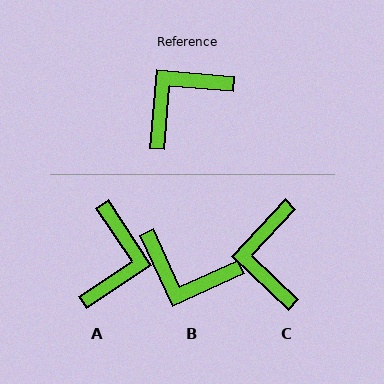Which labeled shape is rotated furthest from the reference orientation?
A, about 141 degrees away.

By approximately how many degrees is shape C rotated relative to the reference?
Approximately 52 degrees counter-clockwise.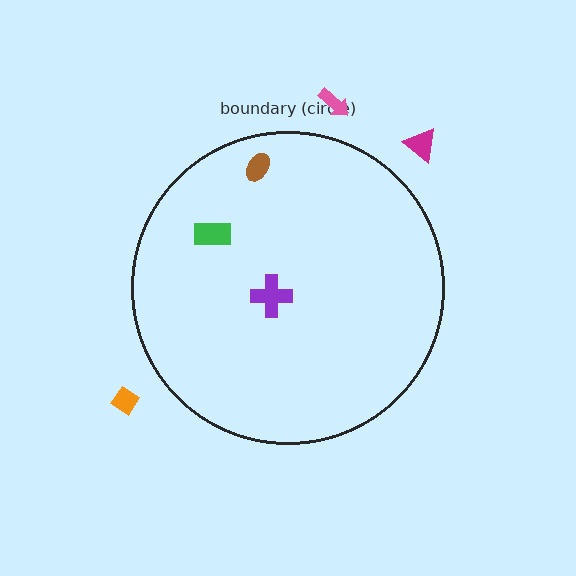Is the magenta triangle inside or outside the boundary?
Outside.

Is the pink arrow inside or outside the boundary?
Outside.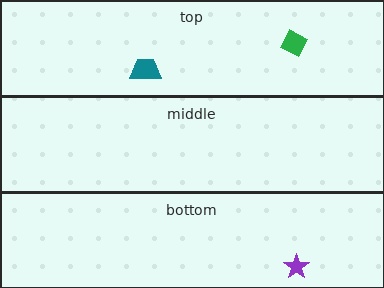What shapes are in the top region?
The teal trapezoid, the green diamond.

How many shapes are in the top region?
2.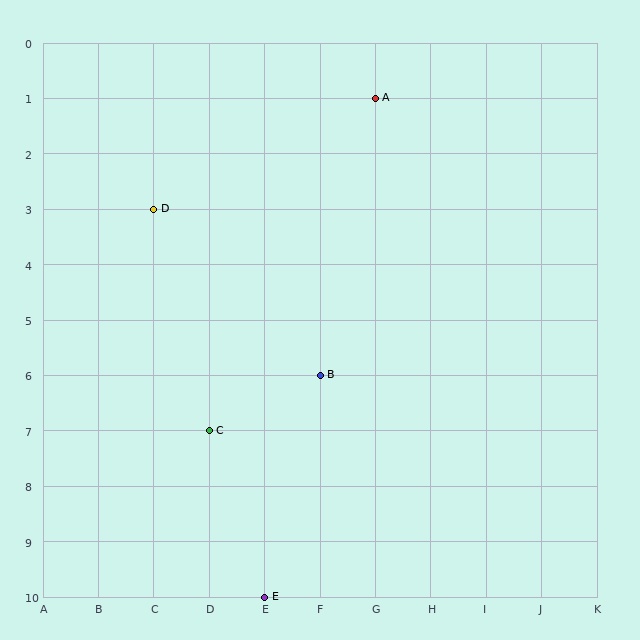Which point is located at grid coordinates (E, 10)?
Point E is at (E, 10).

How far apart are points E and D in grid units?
Points E and D are 2 columns and 7 rows apart (about 7.3 grid units diagonally).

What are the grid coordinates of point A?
Point A is at grid coordinates (G, 1).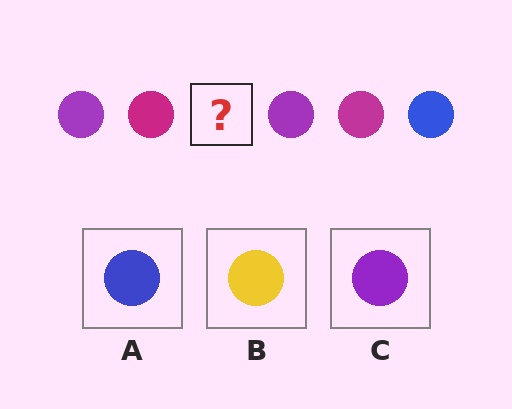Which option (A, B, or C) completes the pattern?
A.